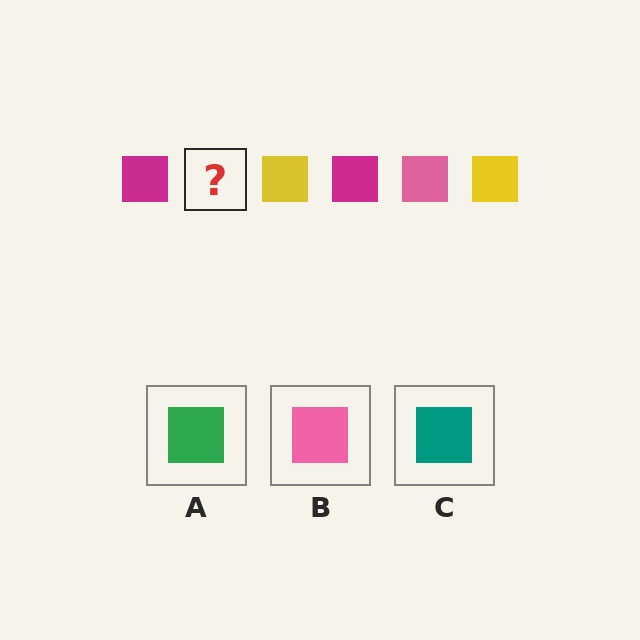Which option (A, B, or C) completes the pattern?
B.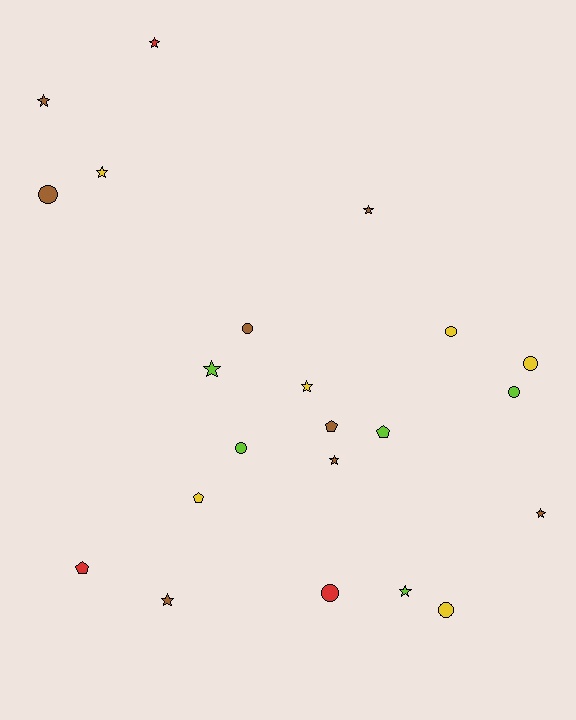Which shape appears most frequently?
Star, with 10 objects.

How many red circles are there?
There is 1 red circle.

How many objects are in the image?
There are 22 objects.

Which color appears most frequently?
Brown, with 8 objects.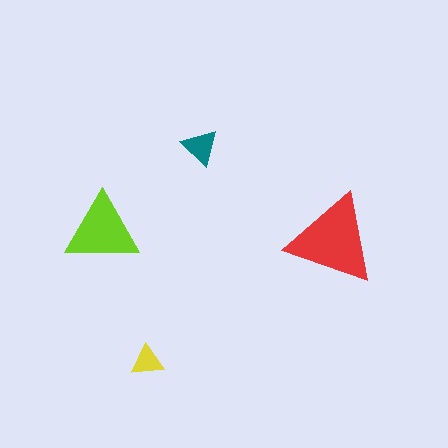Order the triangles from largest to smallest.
the red one, the lime one, the teal one, the yellow one.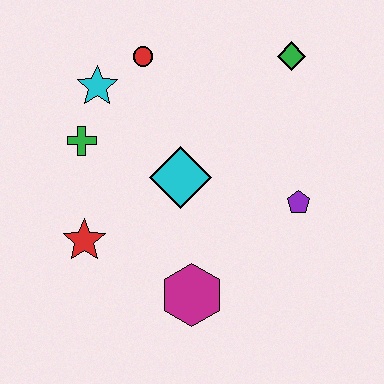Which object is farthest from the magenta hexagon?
The green diamond is farthest from the magenta hexagon.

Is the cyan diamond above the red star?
Yes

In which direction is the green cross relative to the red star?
The green cross is above the red star.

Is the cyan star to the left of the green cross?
No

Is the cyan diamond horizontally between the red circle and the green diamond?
Yes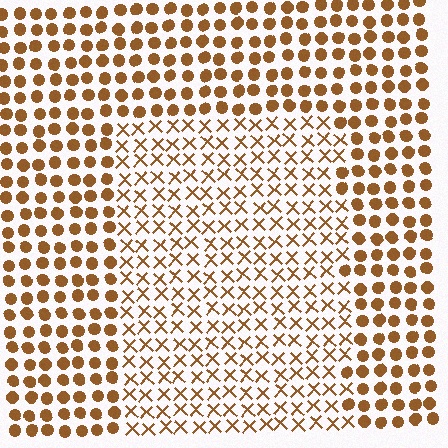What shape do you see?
I see a rectangle.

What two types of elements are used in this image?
The image uses X marks inside the rectangle region and circles outside it.